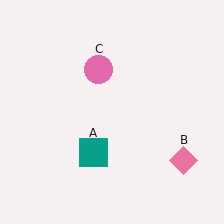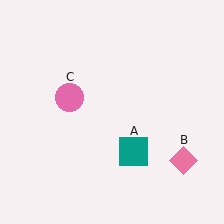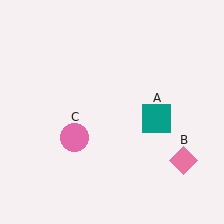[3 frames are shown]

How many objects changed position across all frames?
2 objects changed position: teal square (object A), pink circle (object C).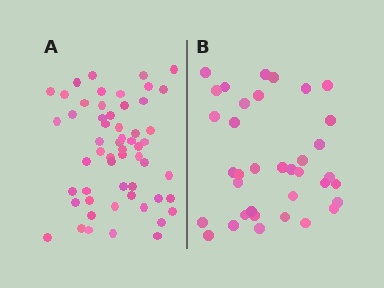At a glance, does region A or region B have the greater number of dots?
Region A (the left region) has more dots.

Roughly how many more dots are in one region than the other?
Region A has approximately 20 more dots than region B.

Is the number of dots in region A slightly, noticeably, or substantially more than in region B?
Region A has substantially more. The ratio is roughly 1.6 to 1.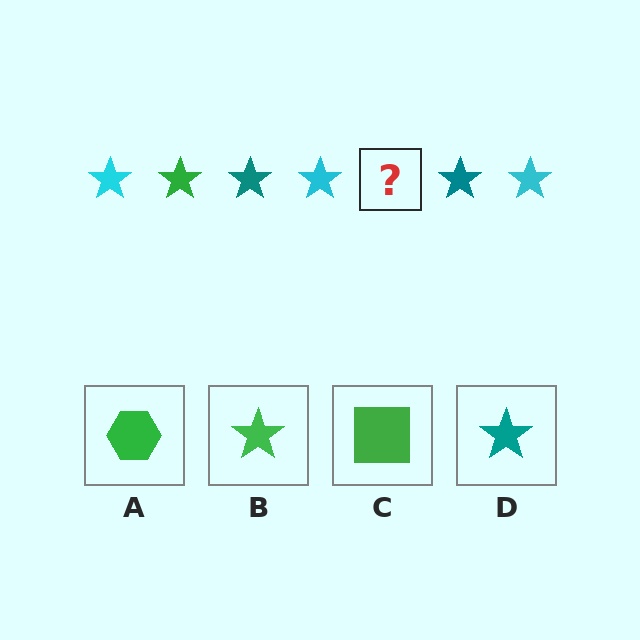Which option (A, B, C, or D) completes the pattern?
B.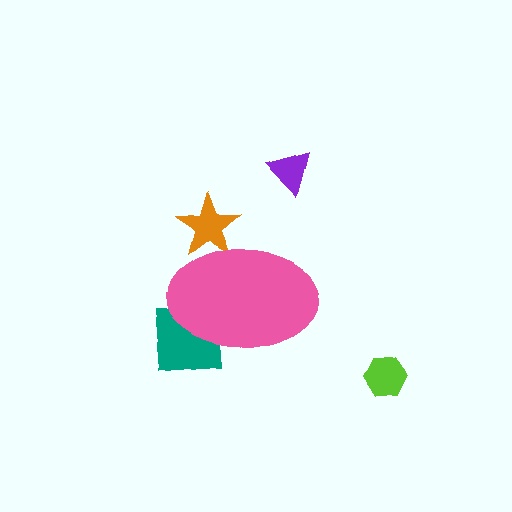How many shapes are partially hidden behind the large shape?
2 shapes are partially hidden.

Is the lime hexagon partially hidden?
No, the lime hexagon is fully visible.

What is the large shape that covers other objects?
A pink ellipse.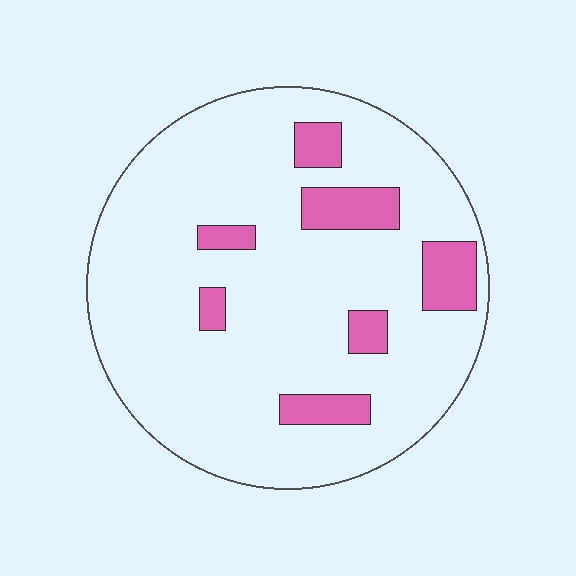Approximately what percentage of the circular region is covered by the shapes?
Approximately 15%.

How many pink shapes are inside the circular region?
7.